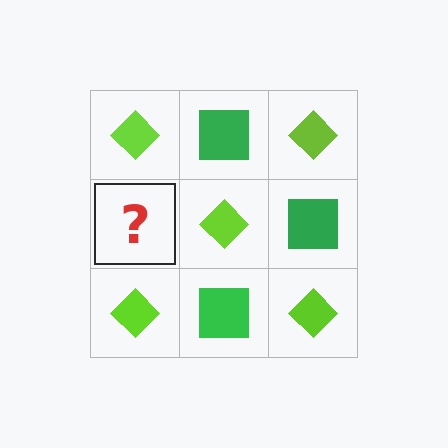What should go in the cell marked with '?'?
The missing cell should contain a green square.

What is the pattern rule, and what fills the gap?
The rule is that it alternates lime diamond and green square in a checkerboard pattern. The gap should be filled with a green square.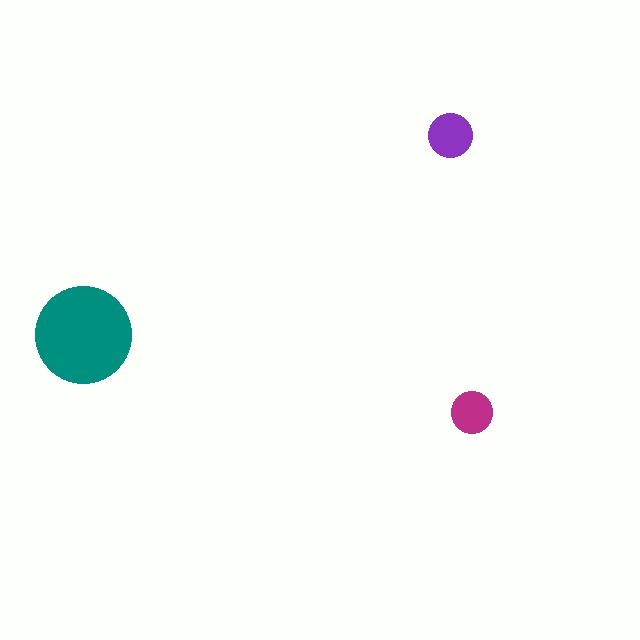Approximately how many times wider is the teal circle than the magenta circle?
About 2.5 times wider.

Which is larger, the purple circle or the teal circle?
The teal one.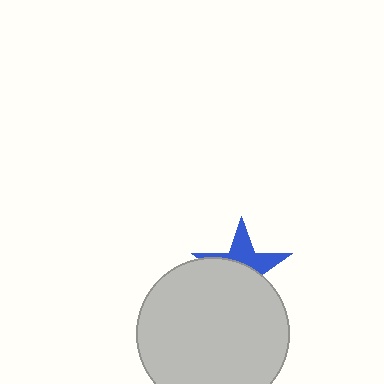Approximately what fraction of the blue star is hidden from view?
Roughly 59% of the blue star is hidden behind the light gray circle.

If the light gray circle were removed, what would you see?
You would see the complete blue star.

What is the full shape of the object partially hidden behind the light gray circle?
The partially hidden object is a blue star.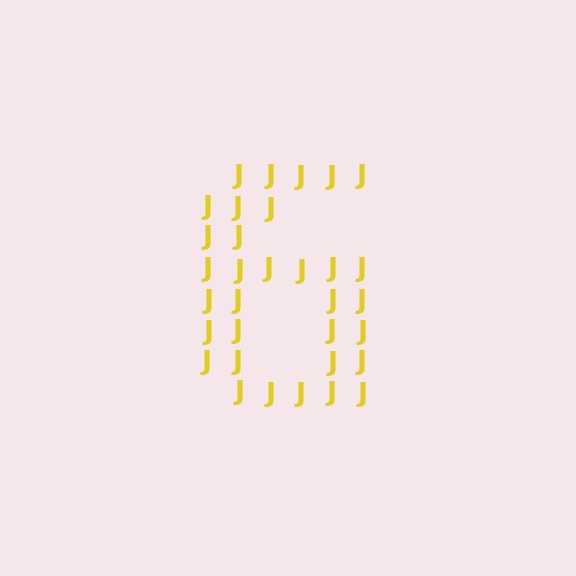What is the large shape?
The large shape is the digit 6.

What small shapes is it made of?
It is made of small letter J's.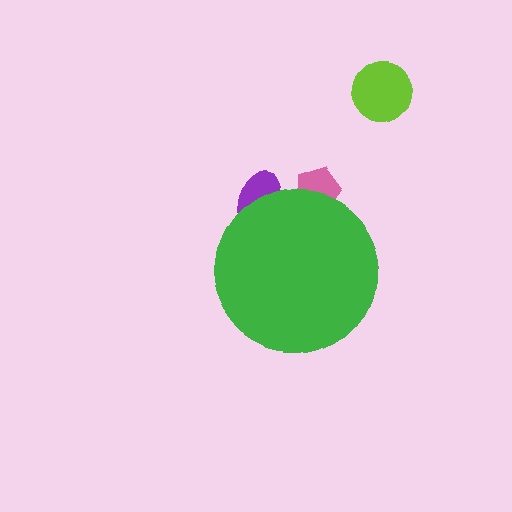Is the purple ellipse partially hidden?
Yes, the purple ellipse is partially hidden behind the green circle.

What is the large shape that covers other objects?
A green circle.